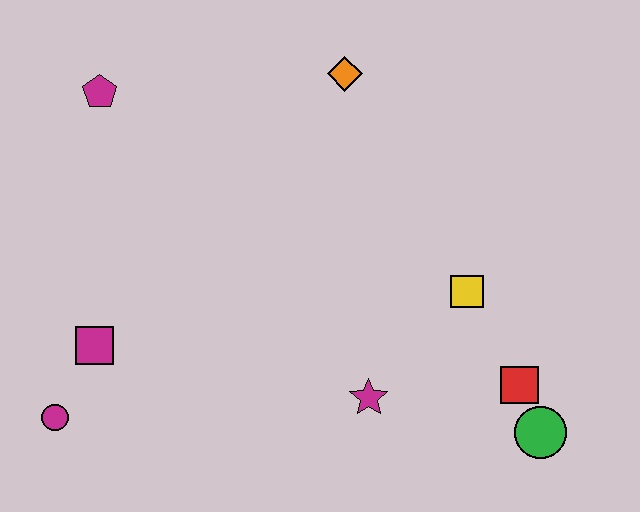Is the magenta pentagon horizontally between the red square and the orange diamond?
No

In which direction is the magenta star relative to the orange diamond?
The magenta star is below the orange diamond.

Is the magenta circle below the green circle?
No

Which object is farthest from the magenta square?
The green circle is farthest from the magenta square.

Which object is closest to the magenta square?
The magenta circle is closest to the magenta square.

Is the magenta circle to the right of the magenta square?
No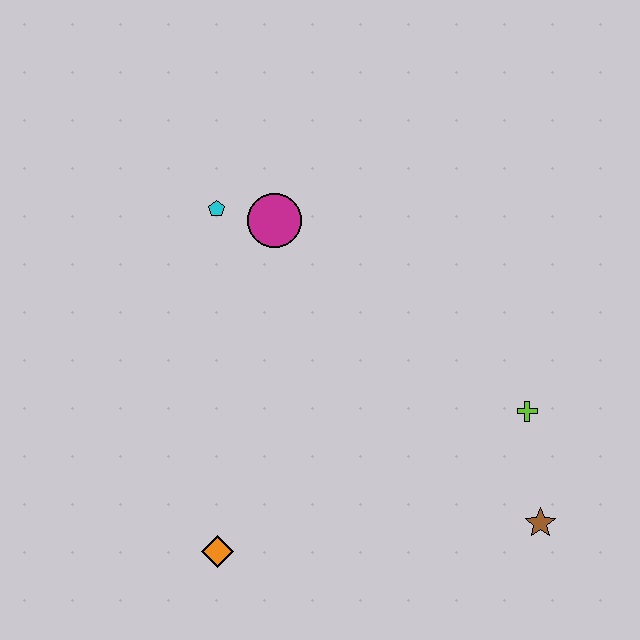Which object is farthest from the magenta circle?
The brown star is farthest from the magenta circle.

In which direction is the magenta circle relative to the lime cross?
The magenta circle is to the left of the lime cross.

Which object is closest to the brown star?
The lime cross is closest to the brown star.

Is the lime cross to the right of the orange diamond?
Yes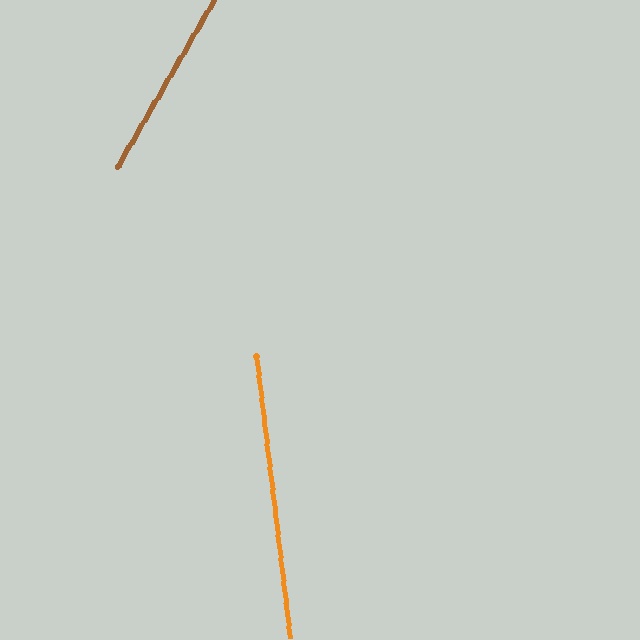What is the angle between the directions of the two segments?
Approximately 37 degrees.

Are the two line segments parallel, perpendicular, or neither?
Neither parallel nor perpendicular — they differ by about 37°.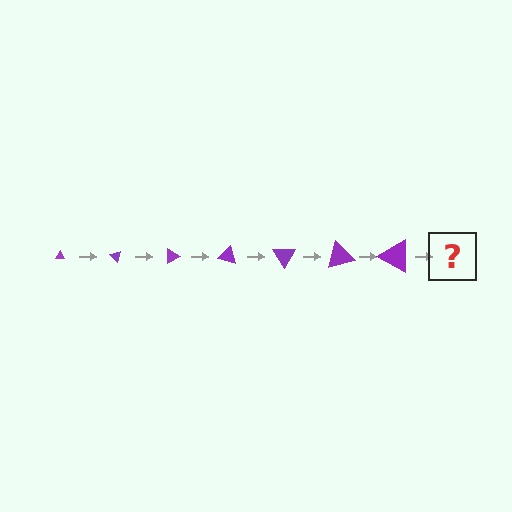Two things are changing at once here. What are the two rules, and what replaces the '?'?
The two rules are that the triangle grows larger each step and it rotates 45 degrees each step. The '?' should be a triangle, larger than the previous one and rotated 315 degrees from the start.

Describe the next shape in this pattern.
It should be a triangle, larger than the previous one and rotated 315 degrees from the start.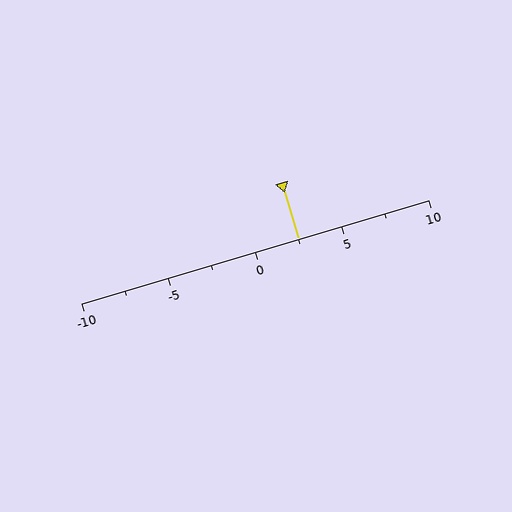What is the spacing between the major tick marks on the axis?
The major ticks are spaced 5 apart.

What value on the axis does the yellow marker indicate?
The marker indicates approximately 2.5.